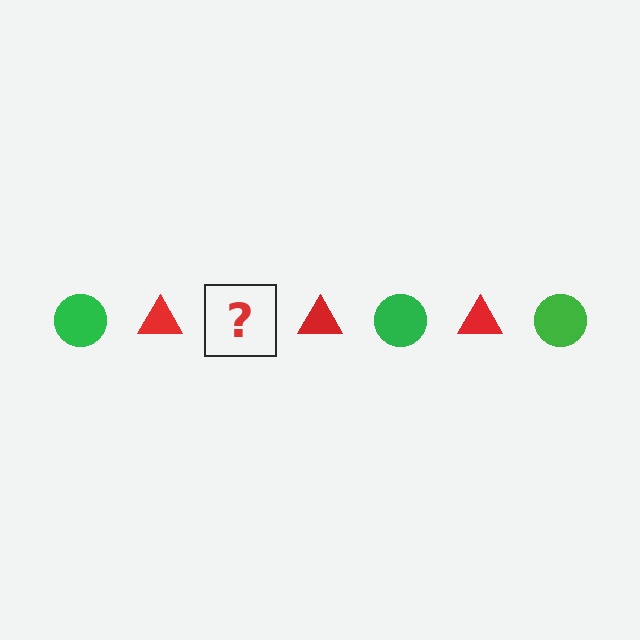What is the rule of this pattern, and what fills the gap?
The rule is that the pattern alternates between green circle and red triangle. The gap should be filled with a green circle.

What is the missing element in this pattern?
The missing element is a green circle.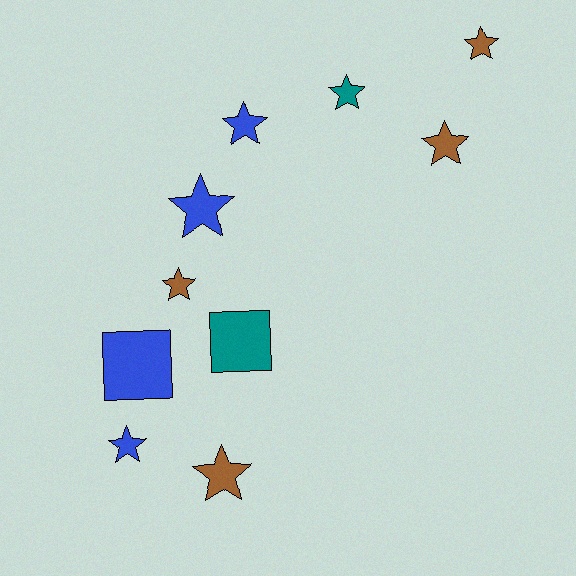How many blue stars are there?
There are 3 blue stars.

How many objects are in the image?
There are 10 objects.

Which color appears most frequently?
Brown, with 4 objects.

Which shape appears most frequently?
Star, with 8 objects.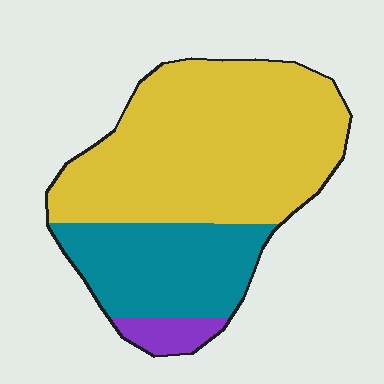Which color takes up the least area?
Purple, at roughly 5%.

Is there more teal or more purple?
Teal.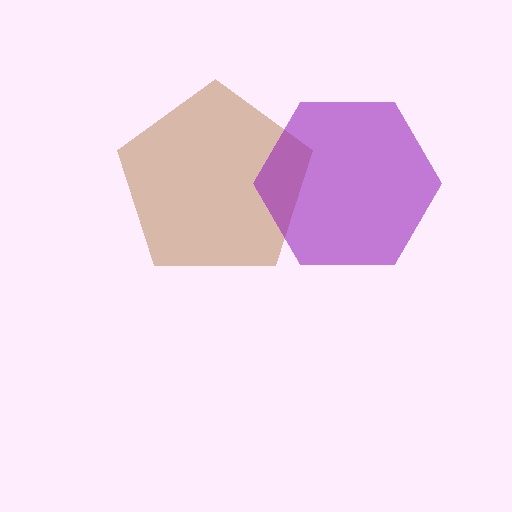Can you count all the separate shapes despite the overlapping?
Yes, there are 2 separate shapes.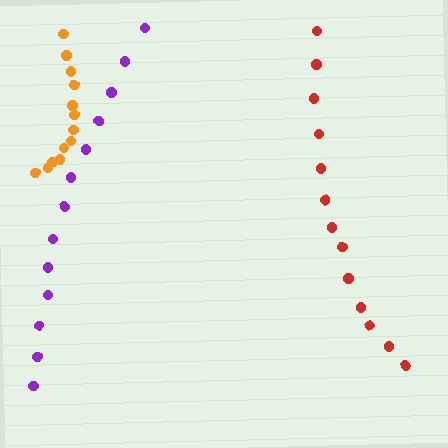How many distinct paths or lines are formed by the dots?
There are 3 distinct paths.